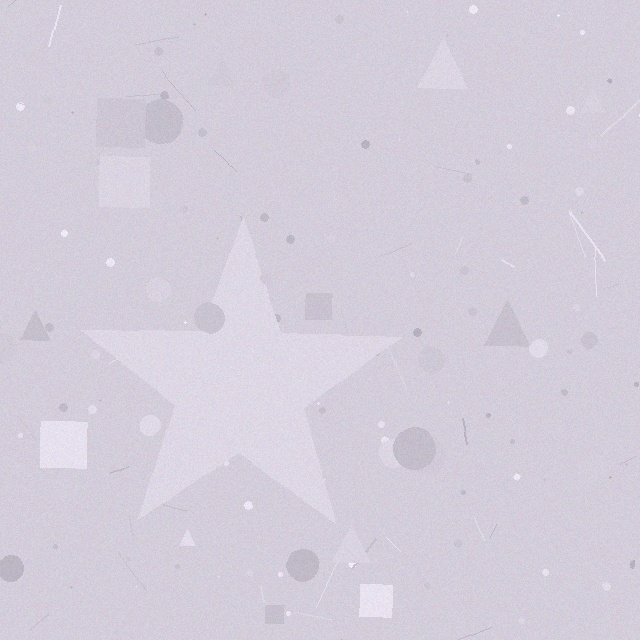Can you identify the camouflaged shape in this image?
The camouflaged shape is a star.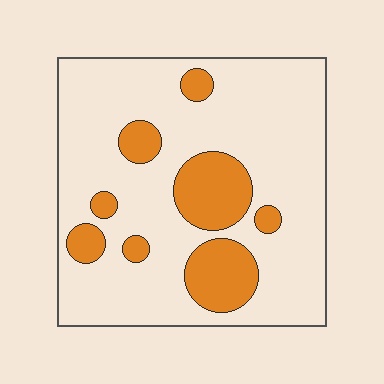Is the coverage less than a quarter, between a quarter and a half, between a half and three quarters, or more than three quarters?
Less than a quarter.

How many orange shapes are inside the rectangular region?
8.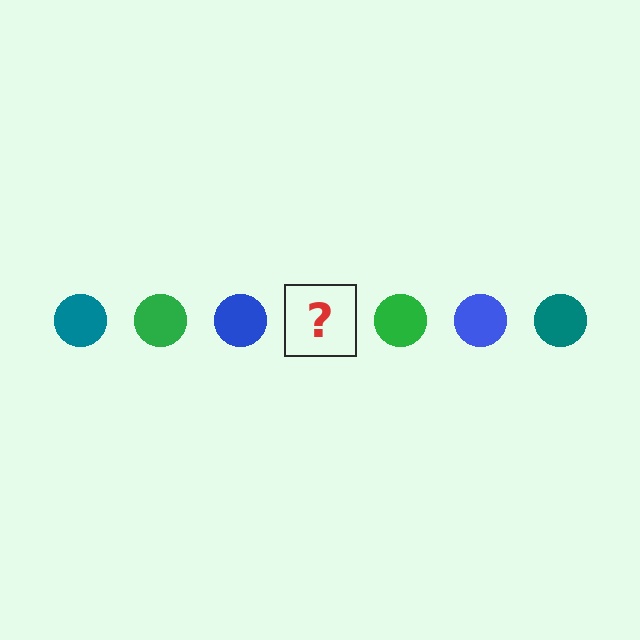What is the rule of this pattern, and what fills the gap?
The rule is that the pattern cycles through teal, green, blue circles. The gap should be filled with a teal circle.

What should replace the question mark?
The question mark should be replaced with a teal circle.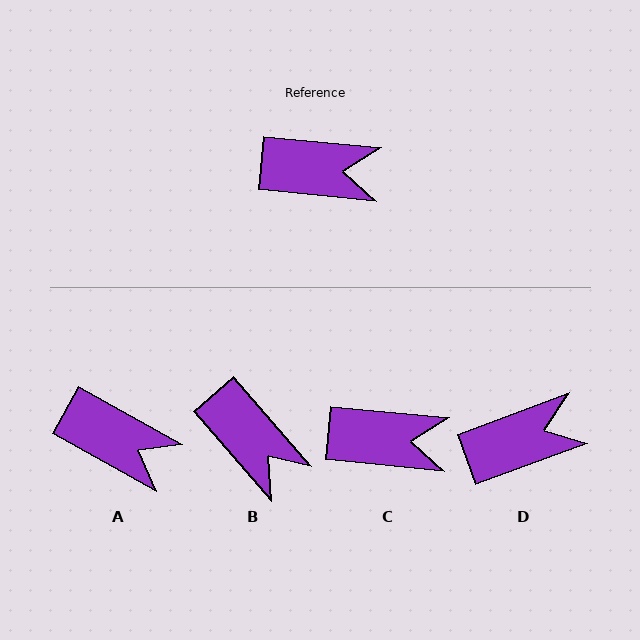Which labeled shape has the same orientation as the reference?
C.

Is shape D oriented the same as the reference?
No, it is off by about 26 degrees.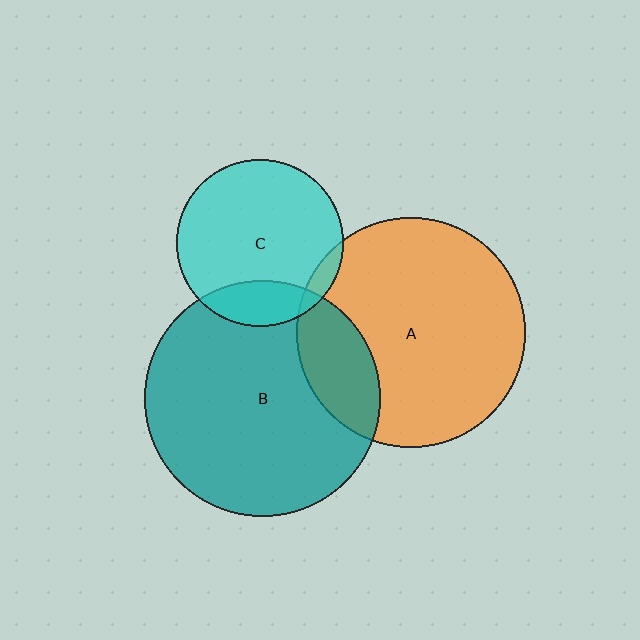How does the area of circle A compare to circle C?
Approximately 1.9 times.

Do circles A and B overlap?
Yes.